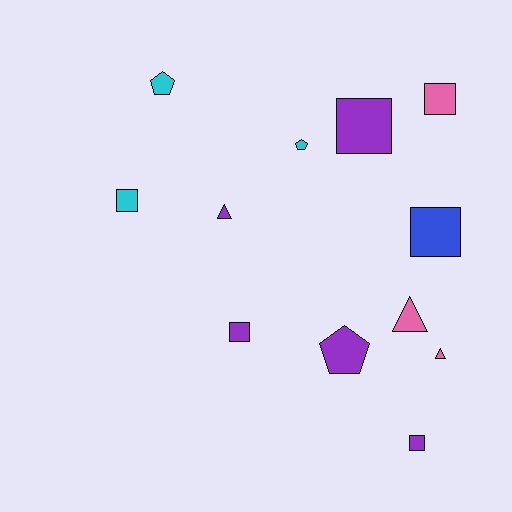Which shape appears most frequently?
Square, with 6 objects.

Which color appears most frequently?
Purple, with 5 objects.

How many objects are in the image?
There are 12 objects.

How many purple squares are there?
There are 3 purple squares.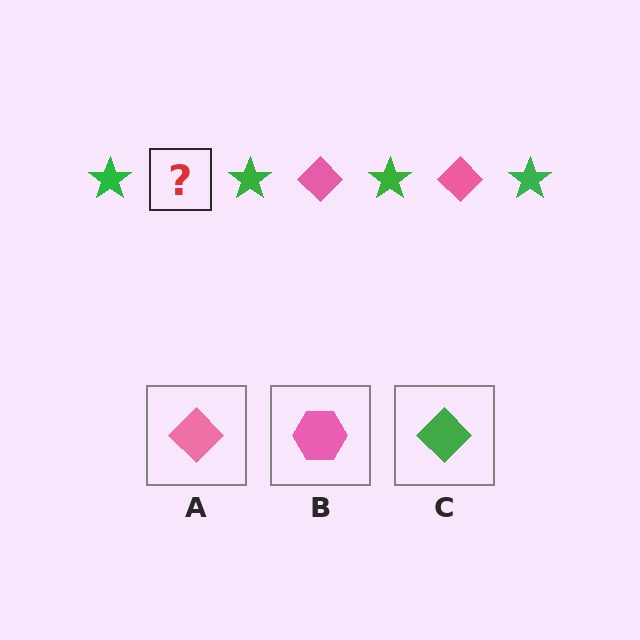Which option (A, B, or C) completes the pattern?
A.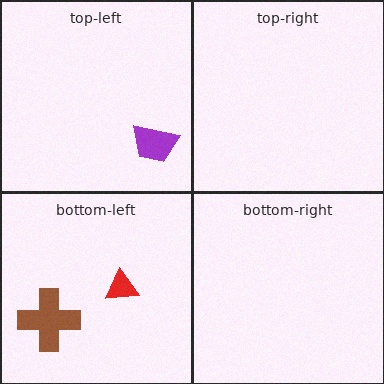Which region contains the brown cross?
The bottom-left region.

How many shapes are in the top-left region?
1.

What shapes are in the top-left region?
The purple trapezoid.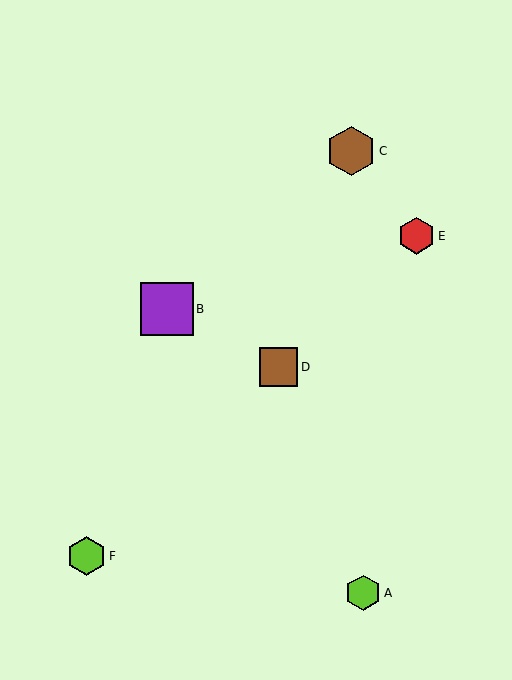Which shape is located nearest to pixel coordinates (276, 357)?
The brown square (labeled D) at (278, 367) is nearest to that location.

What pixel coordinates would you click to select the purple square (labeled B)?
Click at (167, 309) to select the purple square B.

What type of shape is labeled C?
Shape C is a brown hexagon.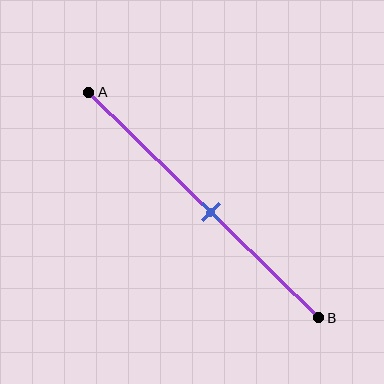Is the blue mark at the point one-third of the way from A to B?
No, the mark is at about 55% from A, not at the 33% one-third point.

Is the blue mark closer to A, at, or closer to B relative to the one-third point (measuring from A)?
The blue mark is closer to point B than the one-third point of segment AB.